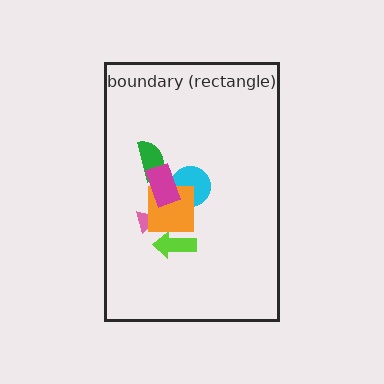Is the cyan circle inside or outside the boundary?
Inside.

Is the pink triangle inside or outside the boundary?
Inside.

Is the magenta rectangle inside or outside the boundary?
Inside.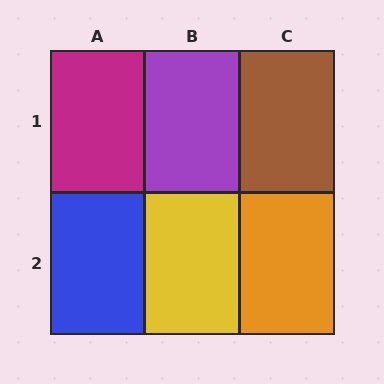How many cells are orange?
1 cell is orange.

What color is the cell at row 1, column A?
Magenta.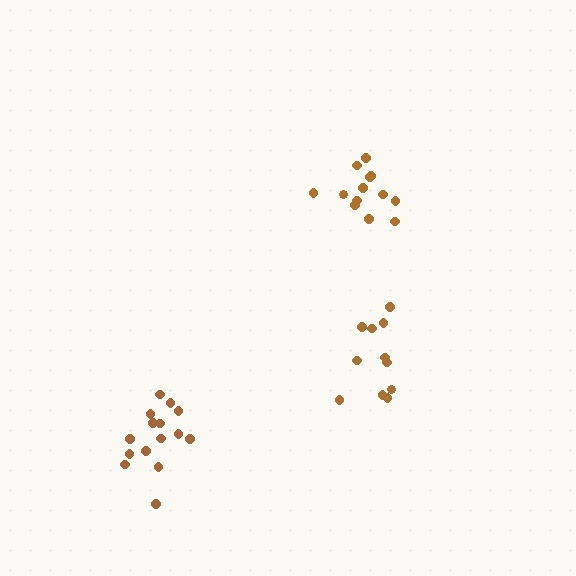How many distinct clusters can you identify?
There are 3 distinct clusters.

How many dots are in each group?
Group 1: 13 dots, Group 2: 15 dots, Group 3: 11 dots (39 total).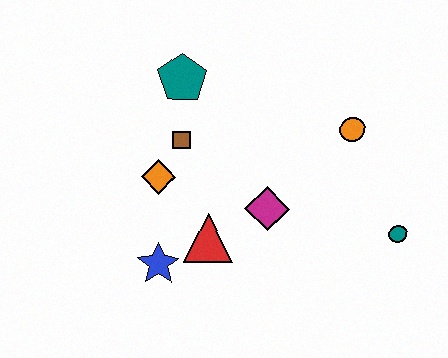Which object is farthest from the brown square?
The teal circle is farthest from the brown square.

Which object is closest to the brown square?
The orange diamond is closest to the brown square.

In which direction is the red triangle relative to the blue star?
The red triangle is to the right of the blue star.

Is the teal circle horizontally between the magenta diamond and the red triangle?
No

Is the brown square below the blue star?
No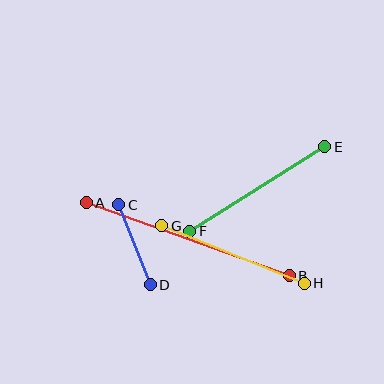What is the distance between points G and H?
The distance is approximately 153 pixels.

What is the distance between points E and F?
The distance is approximately 159 pixels.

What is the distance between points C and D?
The distance is approximately 86 pixels.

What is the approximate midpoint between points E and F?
The midpoint is at approximately (257, 189) pixels.